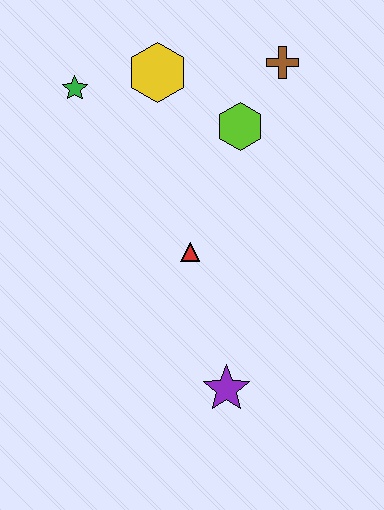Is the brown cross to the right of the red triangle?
Yes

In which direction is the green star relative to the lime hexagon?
The green star is to the left of the lime hexagon.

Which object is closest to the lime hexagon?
The brown cross is closest to the lime hexagon.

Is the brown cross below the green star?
No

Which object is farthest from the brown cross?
The purple star is farthest from the brown cross.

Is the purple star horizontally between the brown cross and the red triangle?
Yes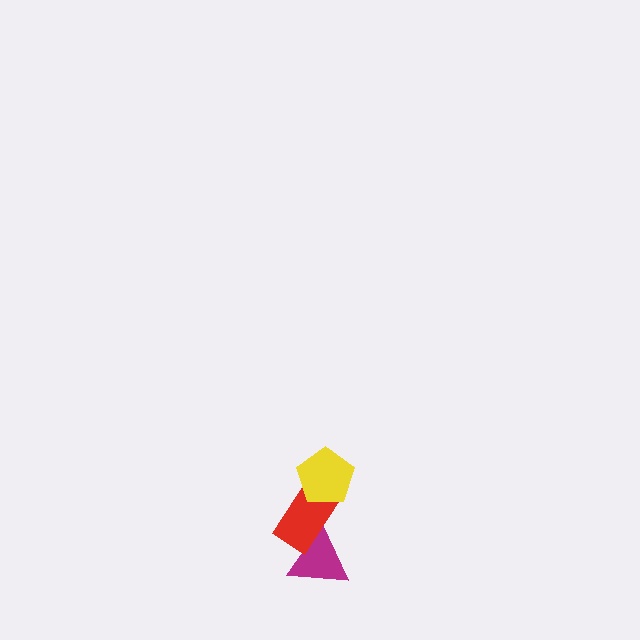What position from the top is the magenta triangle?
The magenta triangle is 3rd from the top.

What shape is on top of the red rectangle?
The yellow pentagon is on top of the red rectangle.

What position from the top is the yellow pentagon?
The yellow pentagon is 1st from the top.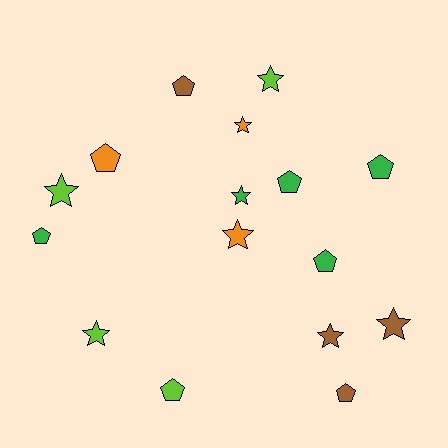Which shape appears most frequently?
Pentagon, with 8 objects.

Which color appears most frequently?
Green, with 5 objects.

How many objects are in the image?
There are 16 objects.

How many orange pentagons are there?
There is 1 orange pentagon.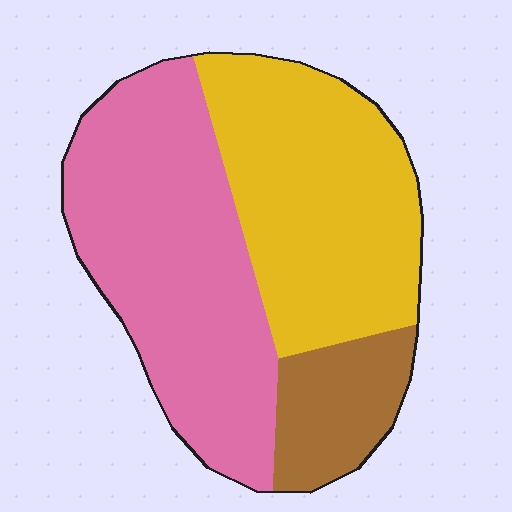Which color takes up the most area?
Pink, at roughly 45%.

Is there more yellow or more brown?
Yellow.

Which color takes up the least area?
Brown, at roughly 15%.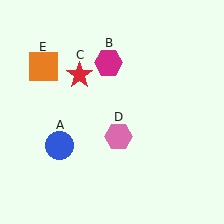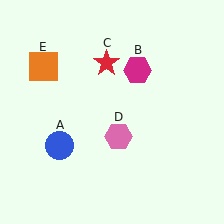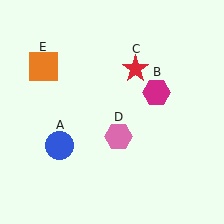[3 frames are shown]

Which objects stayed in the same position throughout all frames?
Blue circle (object A) and pink hexagon (object D) and orange square (object E) remained stationary.